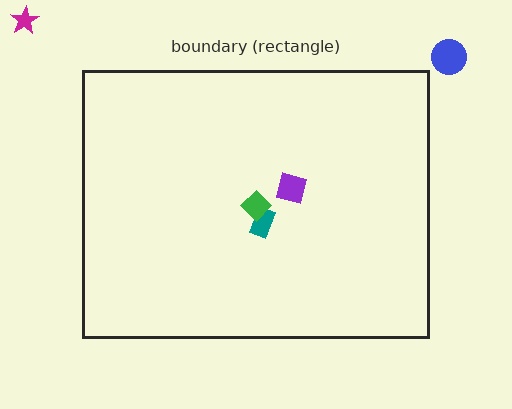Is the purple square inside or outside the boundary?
Inside.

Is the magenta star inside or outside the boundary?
Outside.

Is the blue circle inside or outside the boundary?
Outside.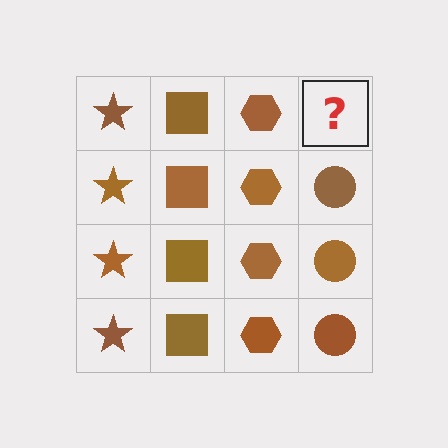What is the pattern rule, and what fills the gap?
The rule is that each column has a consistent shape. The gap should be filled with a brown circle.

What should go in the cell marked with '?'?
The missing cell should contain a brown circle.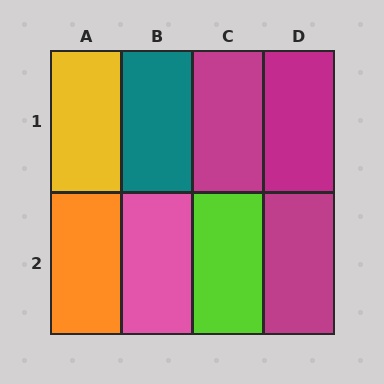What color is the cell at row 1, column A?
Yellow.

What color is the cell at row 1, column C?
Magenta.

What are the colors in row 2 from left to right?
Orange, pink, lime, magenta.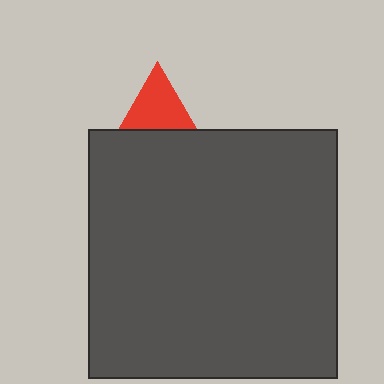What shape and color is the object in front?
The object in front is a dark gray square.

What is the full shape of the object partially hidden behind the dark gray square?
The partially hidden object is a red triangle.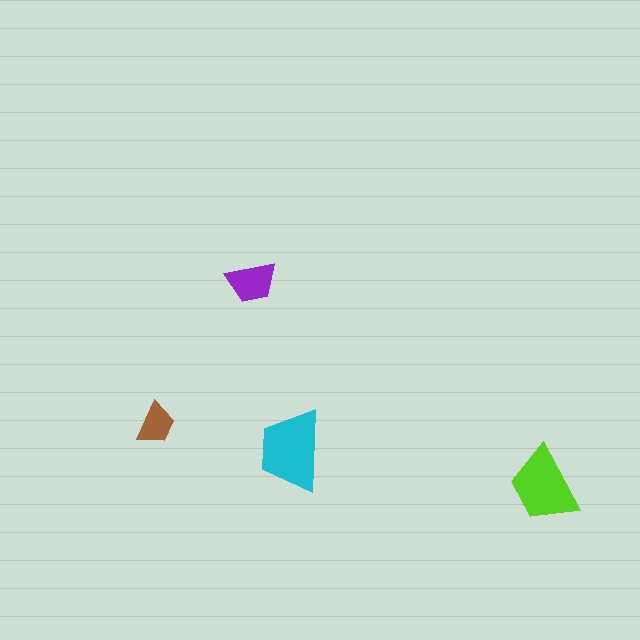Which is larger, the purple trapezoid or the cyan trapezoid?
The cyan one.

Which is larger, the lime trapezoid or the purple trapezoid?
The lime one.